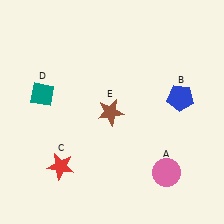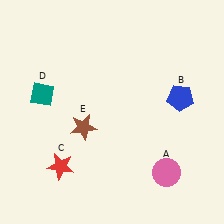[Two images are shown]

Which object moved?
The brown star (E) moved left.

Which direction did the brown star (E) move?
The brown star (E) moved left.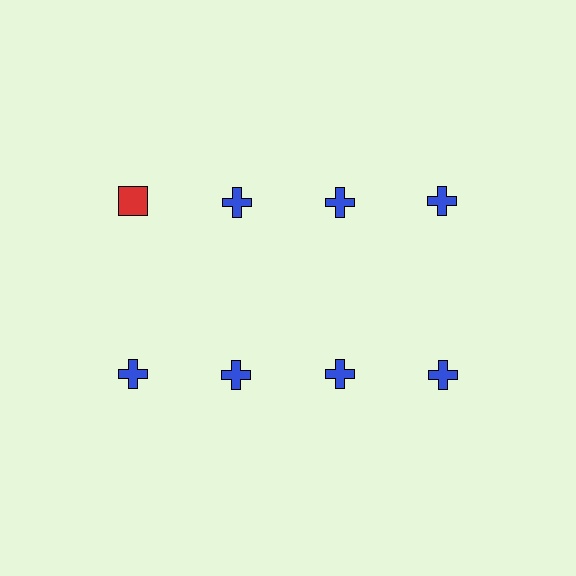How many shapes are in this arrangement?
There are 8 shapes arranged in a grid pattern.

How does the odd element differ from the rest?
It differs in both color (red instead of blue) and shape (square instead of cross).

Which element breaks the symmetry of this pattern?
The red square in the top row, leftmost column breaks the symmetry. All other shapes are blue crosses.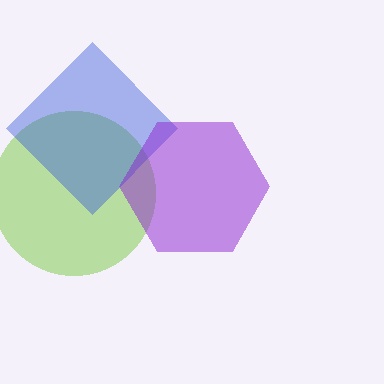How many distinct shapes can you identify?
There are 3 distinct shapes: a lime circle, a blue diamond, a purple hexagon.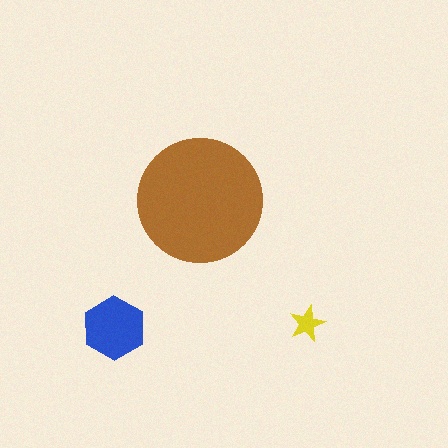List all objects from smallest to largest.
The yellow star, the blue hexagon, the brown circle.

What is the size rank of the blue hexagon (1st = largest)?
2nd.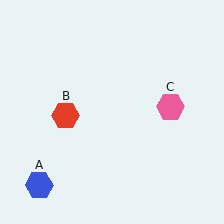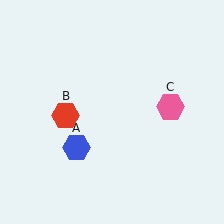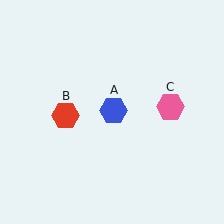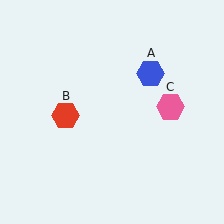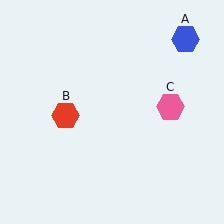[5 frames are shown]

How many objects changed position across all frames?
1 object changed position: blue hexagon (object A).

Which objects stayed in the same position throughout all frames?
Red hexagon (object B) and pink hexagon (object C) remained stationary.